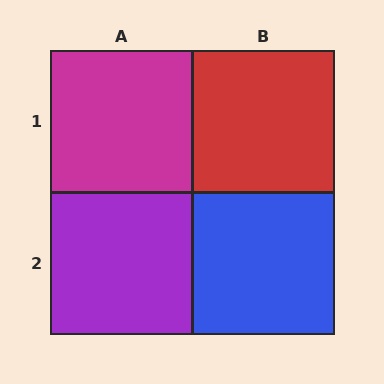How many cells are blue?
1 cell is blue.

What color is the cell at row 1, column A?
Magenta.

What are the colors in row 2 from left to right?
Purple, blue.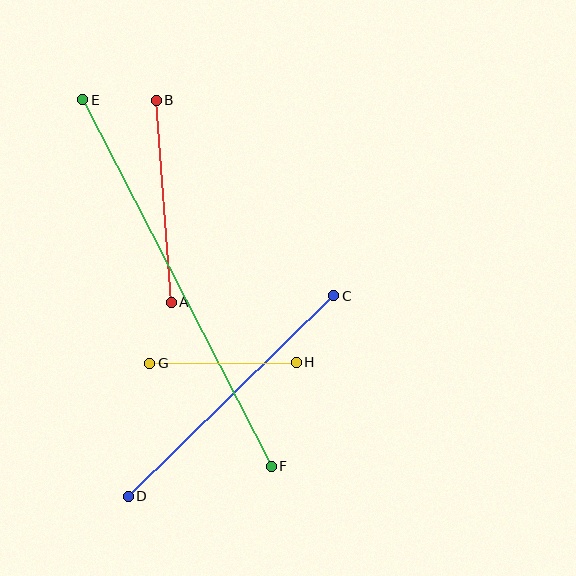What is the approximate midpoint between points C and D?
The midpoint is at approximately (231, 396) pixels.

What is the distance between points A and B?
The distance is approximately 202 pixels.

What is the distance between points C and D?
The distance is approximately 287 pixels.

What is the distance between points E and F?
The distance is approximately 412 pixels.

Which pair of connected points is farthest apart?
Points E and F are farthest apart.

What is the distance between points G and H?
The distance is approximately 147 pixels.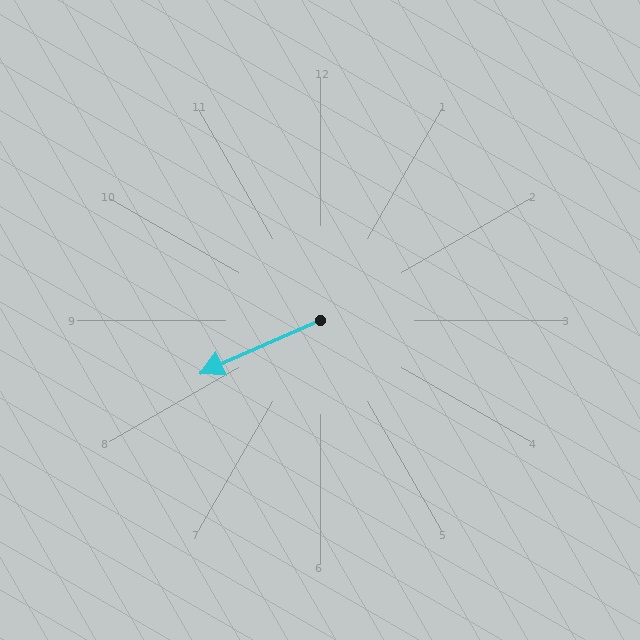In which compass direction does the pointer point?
Southwest.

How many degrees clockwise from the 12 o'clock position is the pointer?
Approximately 246 degrees.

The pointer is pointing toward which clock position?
Roughly 8 o'clock.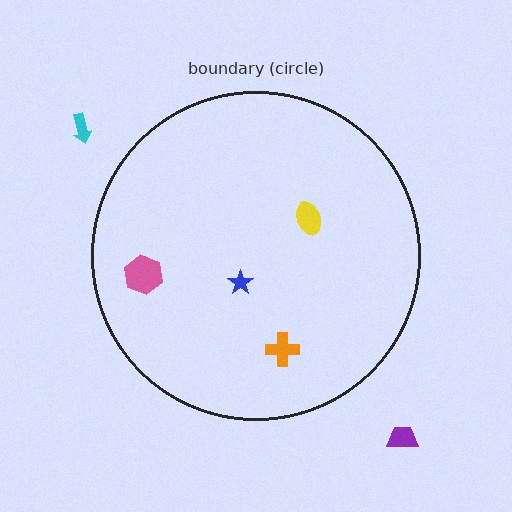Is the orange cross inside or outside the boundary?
Inside.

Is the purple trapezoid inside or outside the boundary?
Outside.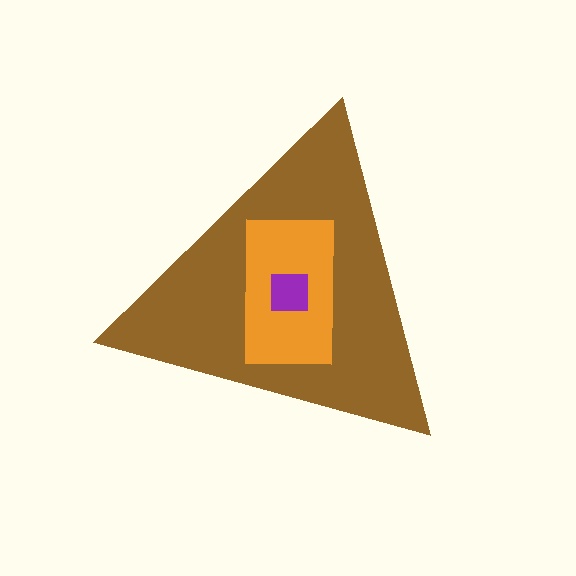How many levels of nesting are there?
3.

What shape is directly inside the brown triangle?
The orange rectangle.